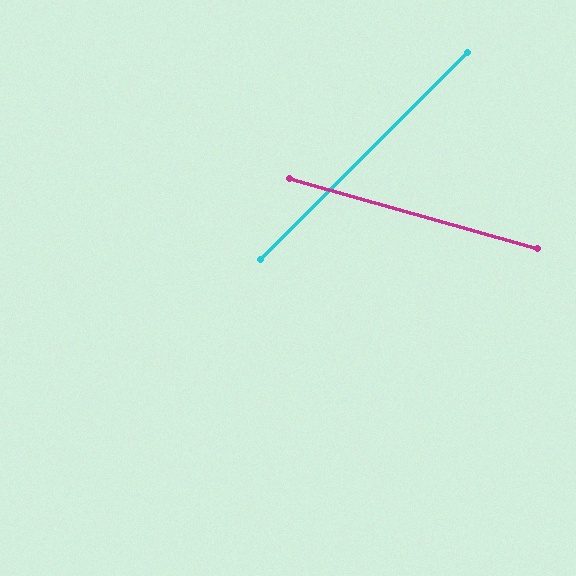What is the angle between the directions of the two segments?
Approximately 61 degrees.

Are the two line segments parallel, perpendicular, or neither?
Neither parallel nor perpendicular — they differ by about 61°.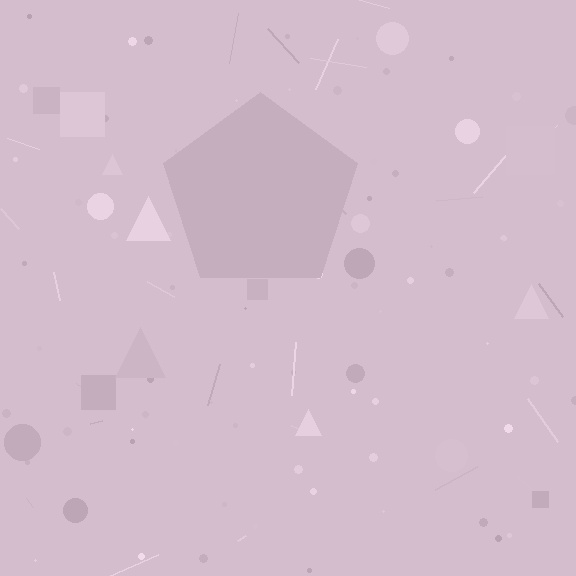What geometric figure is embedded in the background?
A pentagon is embedded in the background.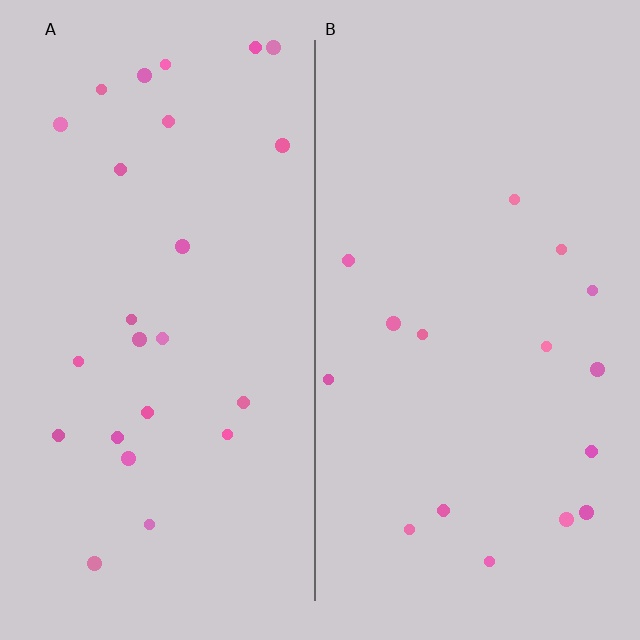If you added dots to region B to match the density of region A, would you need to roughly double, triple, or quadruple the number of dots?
Approximately double.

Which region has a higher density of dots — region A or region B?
A (the left).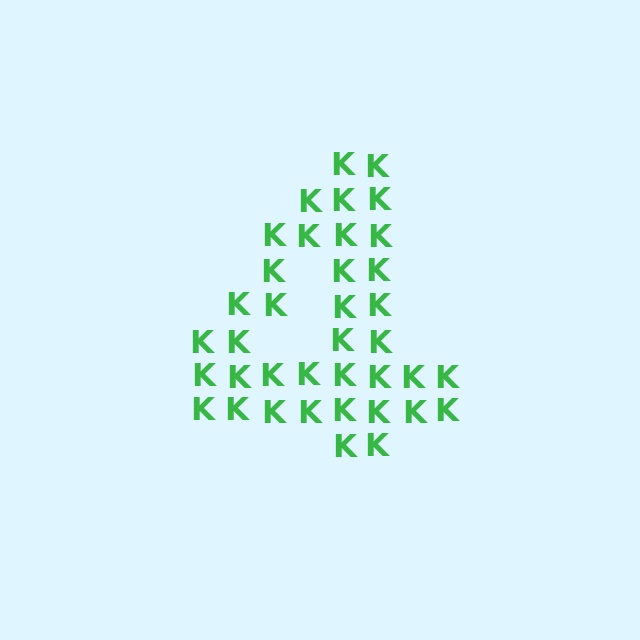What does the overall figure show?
The overall figure shows the digit 4.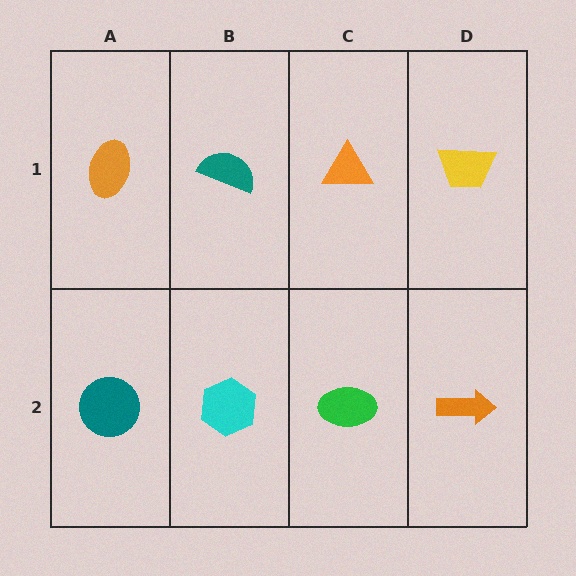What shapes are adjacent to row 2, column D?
A yellow trapezoid (row 1, column D), a green ellipse (row 2, column C).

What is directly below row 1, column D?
An orange arrow.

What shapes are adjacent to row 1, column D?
An orange arrow (row 2, column D), an orange triangle (row 1, column C).